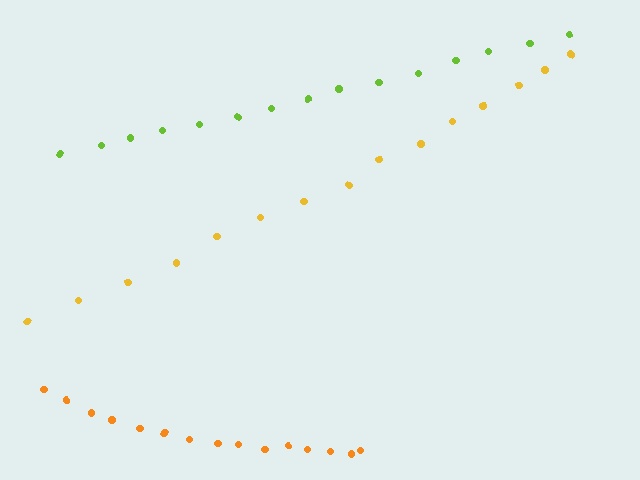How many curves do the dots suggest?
There are 3 distinct paths.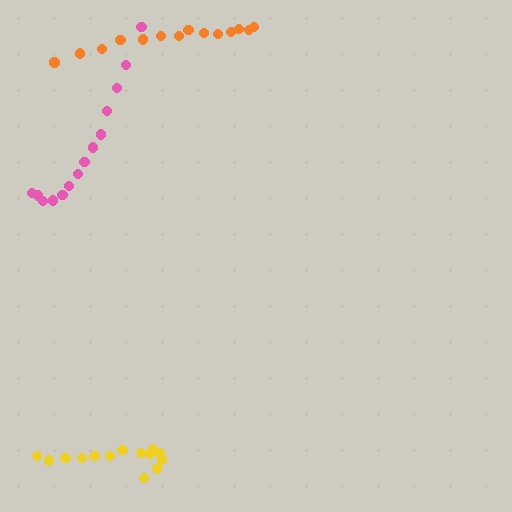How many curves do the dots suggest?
There are 3 distinct paths.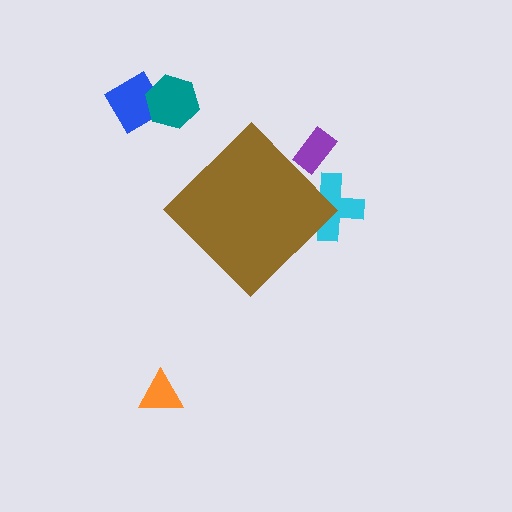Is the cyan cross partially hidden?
Yes, the cyan cross is partially hidden behind the brown diamond.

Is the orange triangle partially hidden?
No, the orange triangle is fully visible.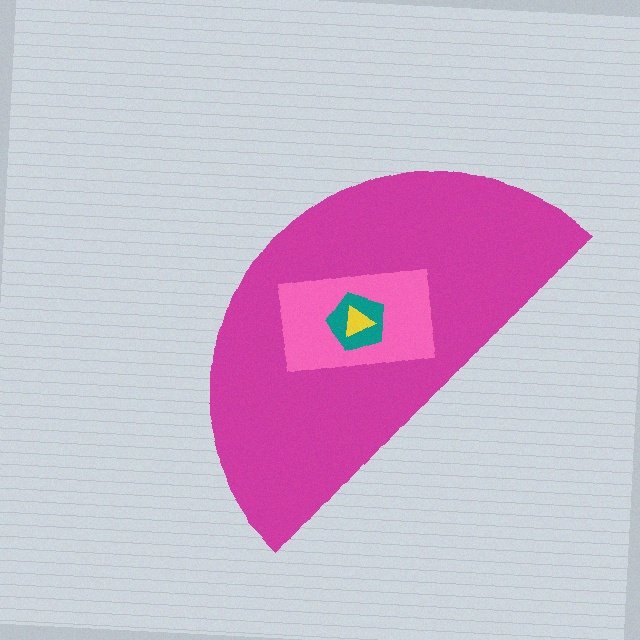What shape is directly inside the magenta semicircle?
The pink rectangle.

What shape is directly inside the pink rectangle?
The teal pentagon.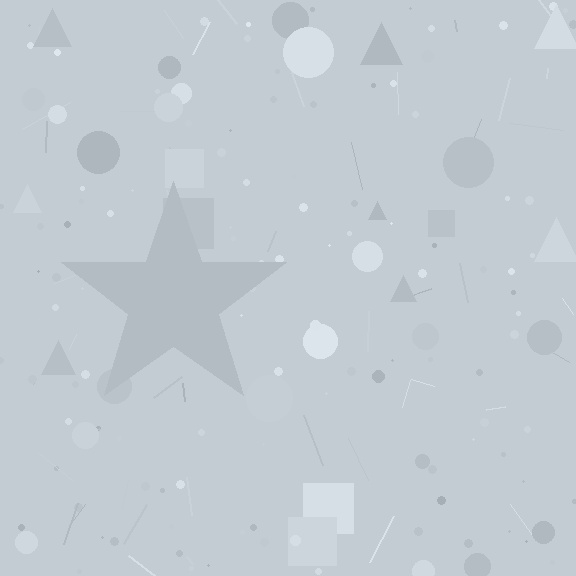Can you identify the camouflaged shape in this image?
The camouflaged shape is a star.